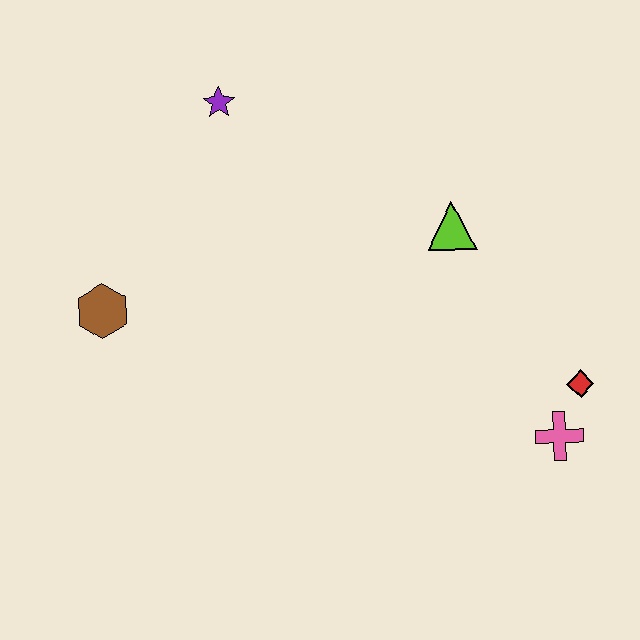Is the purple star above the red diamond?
Yes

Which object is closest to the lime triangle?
The red diamond is closest to the lime triangle.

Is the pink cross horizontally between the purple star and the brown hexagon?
No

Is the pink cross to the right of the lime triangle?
Yes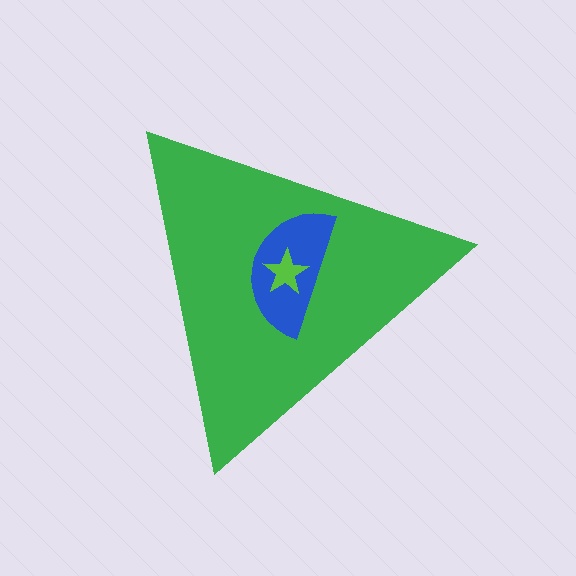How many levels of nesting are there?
3.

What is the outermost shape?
The green triangle.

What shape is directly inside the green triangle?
The blue semicircle.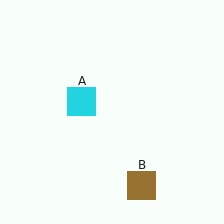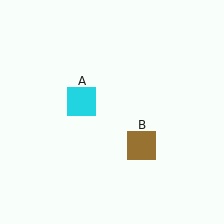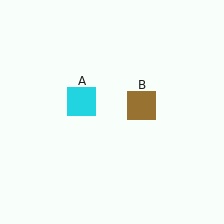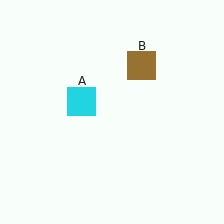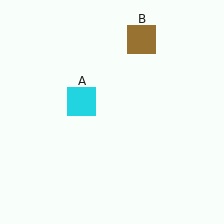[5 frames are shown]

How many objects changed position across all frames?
1 object changed position: brown square (object B).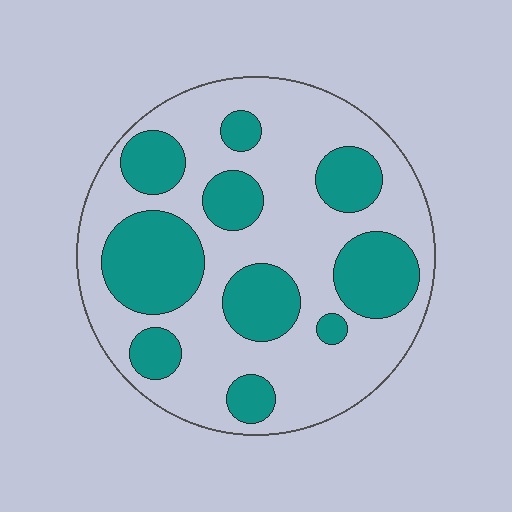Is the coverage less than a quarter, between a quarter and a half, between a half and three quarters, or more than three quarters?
Between a quarter and a half.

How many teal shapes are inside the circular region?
10.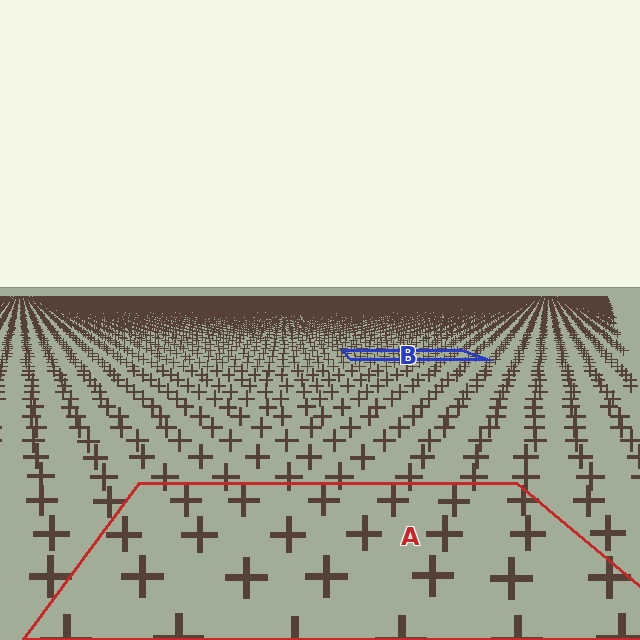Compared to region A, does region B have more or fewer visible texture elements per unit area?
Region B has more texture elements per unit area — they are packed more densely because it is farther away.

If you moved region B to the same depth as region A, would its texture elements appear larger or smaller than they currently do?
They would appear larger. At a closer depth, the same texture elements are projected at a bigger on-screen size.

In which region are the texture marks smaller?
The texture marks are smaller in region B, because it is farther away.